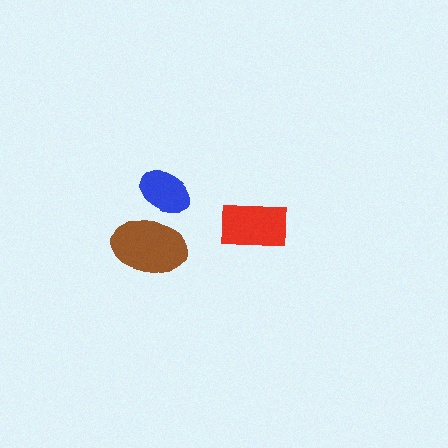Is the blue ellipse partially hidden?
No, no other shape covers it.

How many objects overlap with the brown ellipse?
1 object overlaps with the brown ellipse.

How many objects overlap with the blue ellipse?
1 object overlaps with the blue ellipse.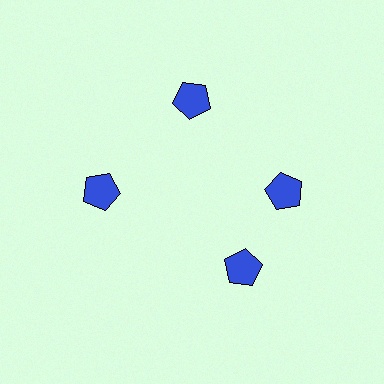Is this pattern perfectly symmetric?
No. The 4 blue pentagons are arranged in a ring, but one element near the 6 o'clock position is rotated out of alignment along the ring, breaking the 4-fold rotational symmetry.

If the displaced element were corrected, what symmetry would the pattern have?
It would have 4-fold rotational symmetry — the pattern would map onto itself every 90 degrees.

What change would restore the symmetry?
The symmetry would be restored by rotating it back into even spacing with its neighbors so that all 4 pentagons sit at equal angles and equal distance from the center.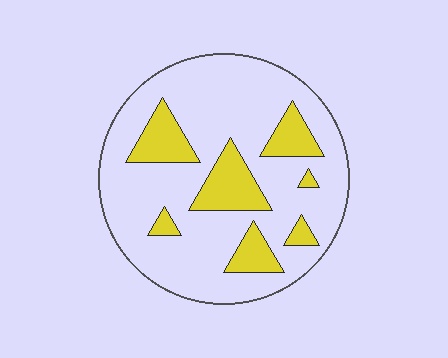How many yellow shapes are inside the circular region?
7.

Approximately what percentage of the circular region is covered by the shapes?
Approximately 20%.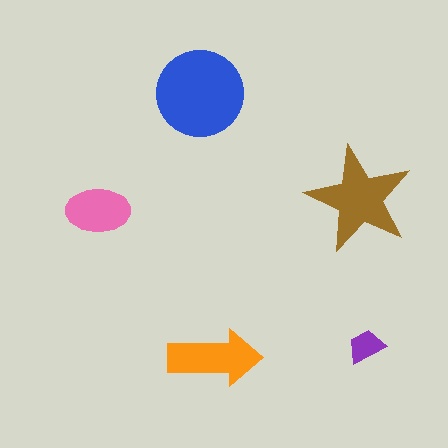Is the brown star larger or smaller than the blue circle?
Smaller.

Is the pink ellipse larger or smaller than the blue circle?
Smaller.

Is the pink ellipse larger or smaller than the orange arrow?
Smaller.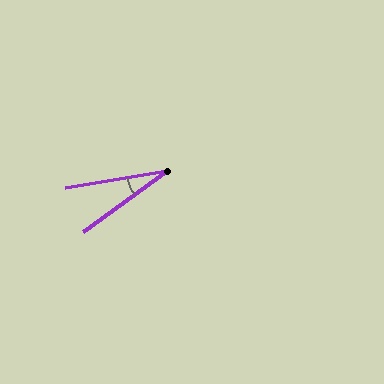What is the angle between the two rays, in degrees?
Approximately 27 degrees.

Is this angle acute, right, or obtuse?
It is acute.